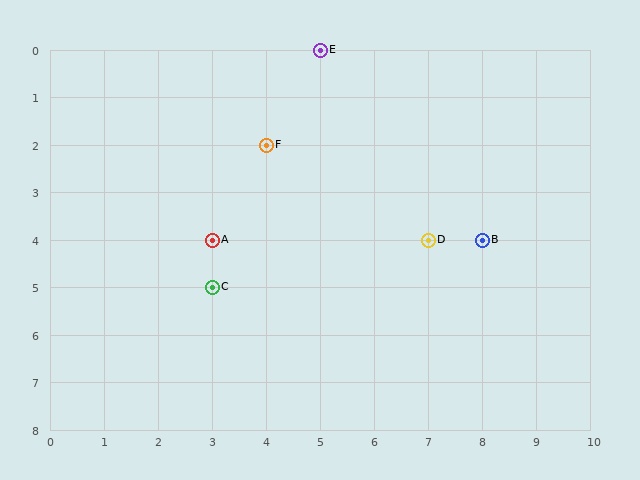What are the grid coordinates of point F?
Point F is at grid coordinates (4, 2).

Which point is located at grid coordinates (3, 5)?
Point C is at (3, 5).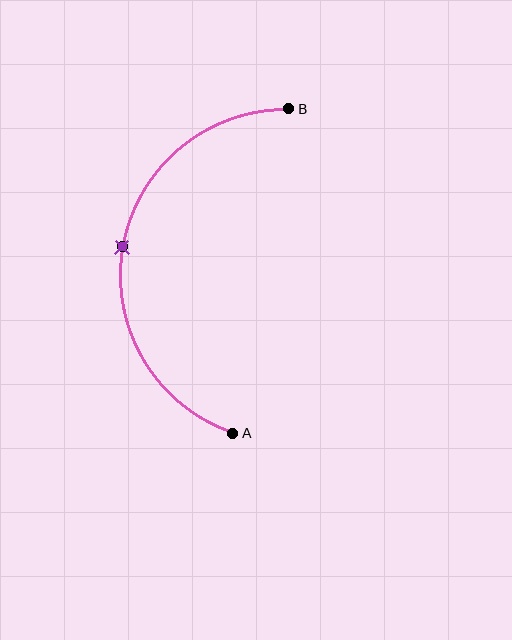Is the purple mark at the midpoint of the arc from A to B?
Yes. The purple mark lies on the arc at equal arc-length from both A and B — it is the arc midpoint.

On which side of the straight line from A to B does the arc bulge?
The arc bulges to the left of the straight line connecting A and B.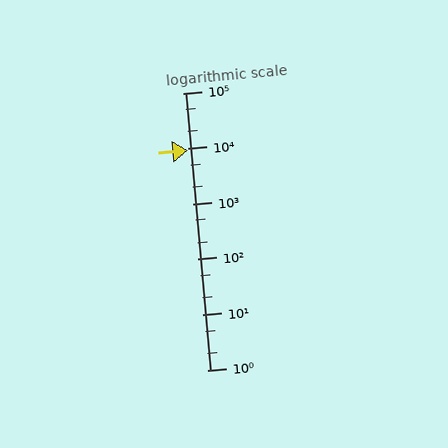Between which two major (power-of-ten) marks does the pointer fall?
The pointer is between 1000 and 10000.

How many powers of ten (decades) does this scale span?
The scale spans 5 decades, from 1 to 100000.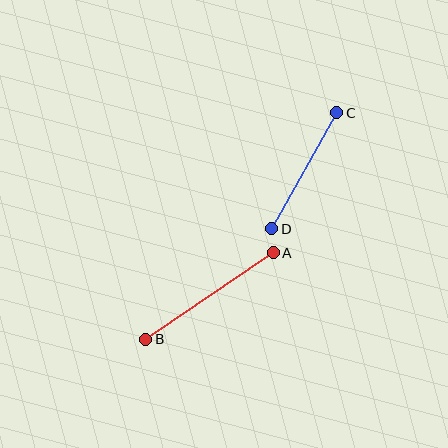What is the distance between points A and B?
The distance is approximately 154 pixels.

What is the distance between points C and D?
The distance is approximately 133 pixels.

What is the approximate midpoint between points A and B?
The midpoint is at approximately (209, 296) pixels.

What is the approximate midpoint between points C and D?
The midpoint is at approximately (304, 171) pixels.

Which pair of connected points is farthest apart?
Points A and B are farthest apart.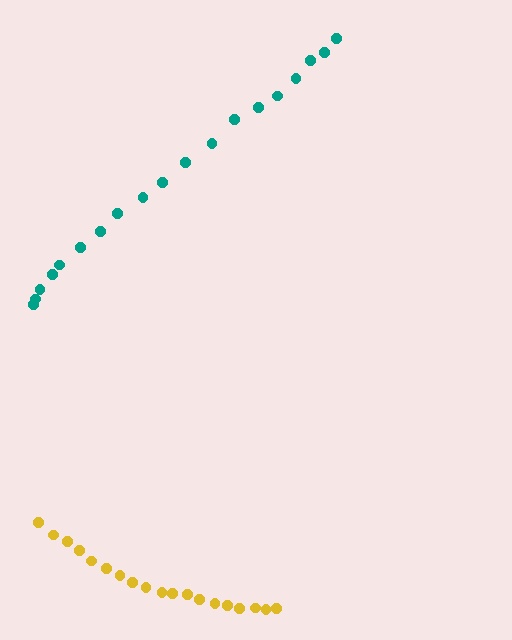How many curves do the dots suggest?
There are 2 distinct paths.